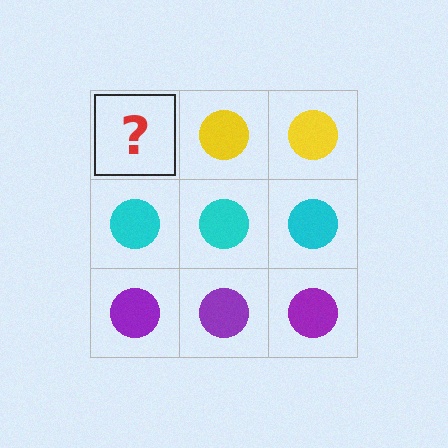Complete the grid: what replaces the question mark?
The question mark should be replaced with a yellow circle.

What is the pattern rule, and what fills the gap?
The rule is that each row has a consistent color. The gap should be filled with a yellow circle.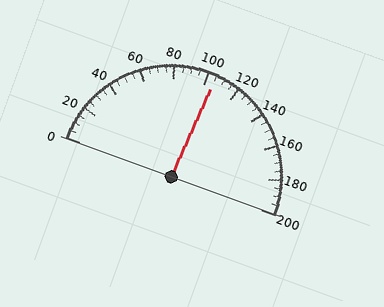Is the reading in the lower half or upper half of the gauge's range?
The reading is in the upper half of the range (0 to 200).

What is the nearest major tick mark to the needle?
The nearest major tick mark is 100.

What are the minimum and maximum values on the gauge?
The gauge ranges from 0 to 200.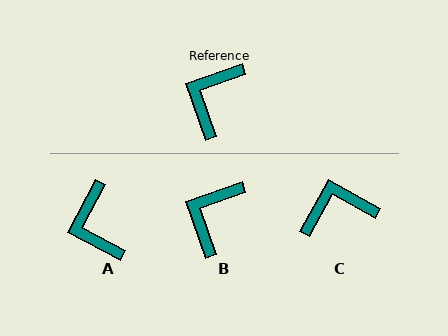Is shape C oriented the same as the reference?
No, it is off by about 49 degrees.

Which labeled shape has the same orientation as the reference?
B.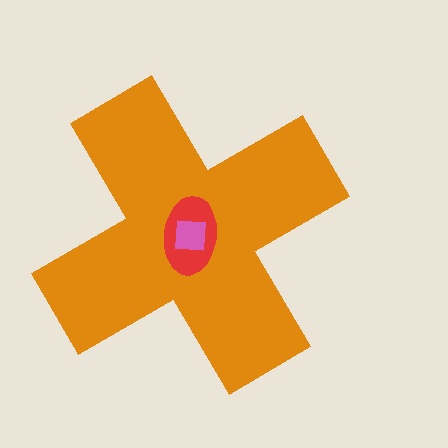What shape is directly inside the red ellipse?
The pink square.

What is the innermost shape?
The pink square.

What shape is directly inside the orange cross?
The red ellipse.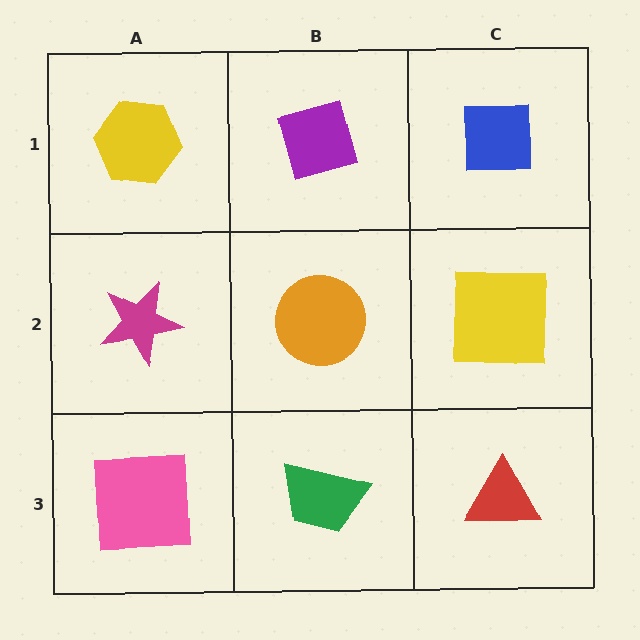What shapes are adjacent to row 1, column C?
A yellow square (row 2, column C), a purple diamond (row 1, column B).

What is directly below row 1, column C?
A yellow square.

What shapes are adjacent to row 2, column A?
A yellow hexagon (row 1, column A), a pink square (row 3, column A), an orange circle (row 2, column B).